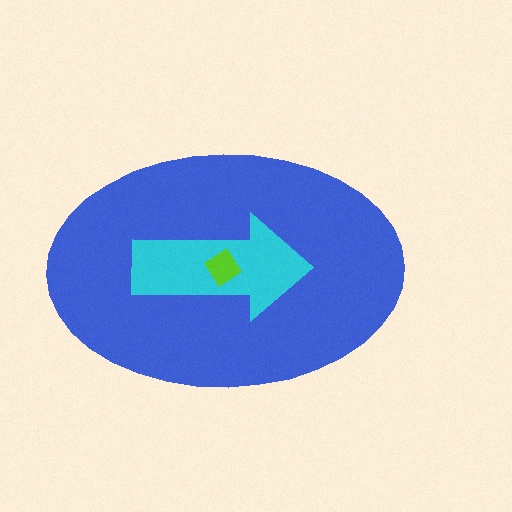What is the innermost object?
The lime diamond.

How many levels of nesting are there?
3.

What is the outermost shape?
The blue ellipse.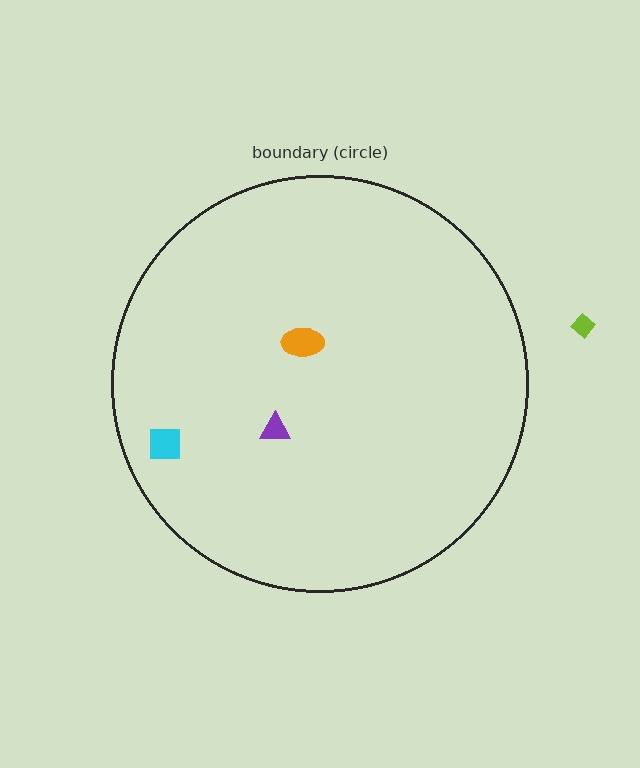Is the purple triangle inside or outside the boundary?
Inside.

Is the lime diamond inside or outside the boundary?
Outside.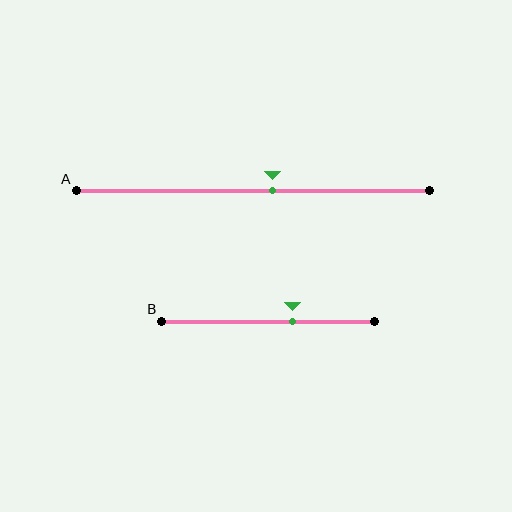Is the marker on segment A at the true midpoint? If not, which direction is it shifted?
No, the marker on segment A is shifted to the right by about 6% of the segment length.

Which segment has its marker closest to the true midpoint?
Segment A has its marker closest to the true midpoint.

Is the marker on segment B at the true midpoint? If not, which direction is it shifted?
No, the marker on segment B is shifted to the right by about 12% of the segment length.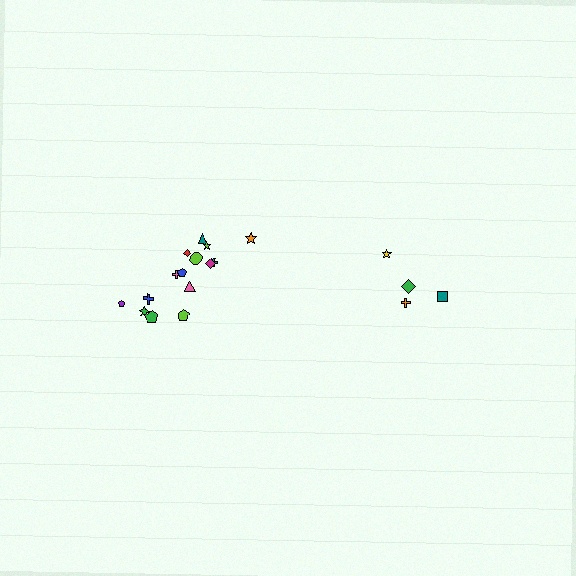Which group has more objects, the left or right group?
The left group.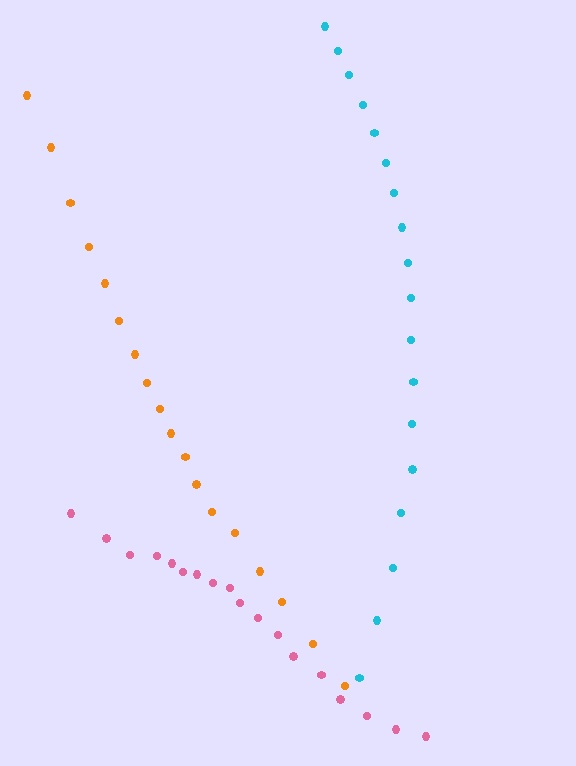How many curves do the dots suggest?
There are 3 distinct paths.